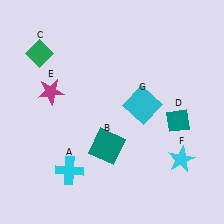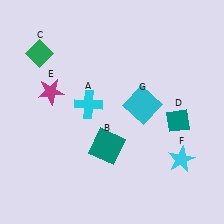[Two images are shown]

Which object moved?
The cyan cross (A) moved up.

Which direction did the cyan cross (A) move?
The cyan cross (A) moved up.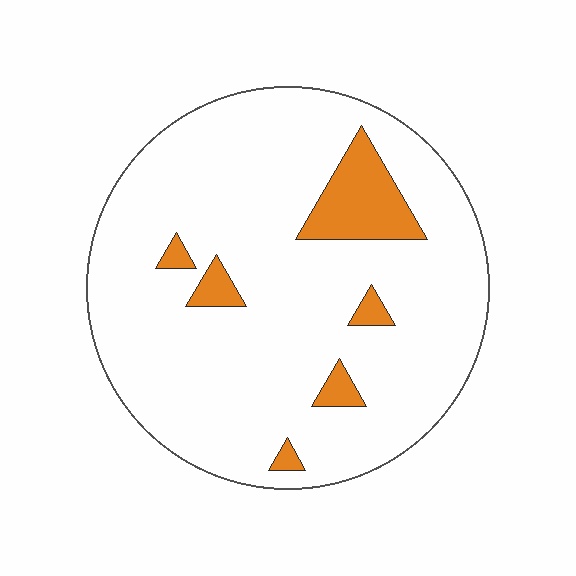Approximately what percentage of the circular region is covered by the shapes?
Approximately 10%.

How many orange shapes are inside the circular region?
6.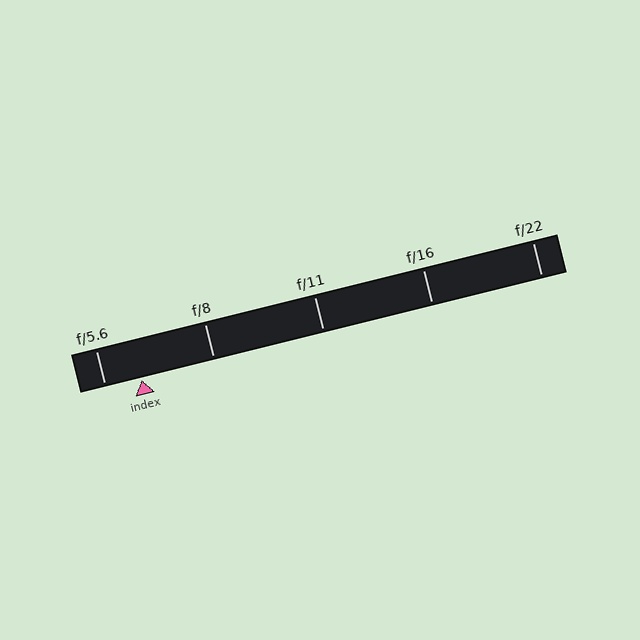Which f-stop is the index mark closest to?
The index mark is closest to f/5.6.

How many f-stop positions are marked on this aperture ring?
There are 5 f-stop positions marked.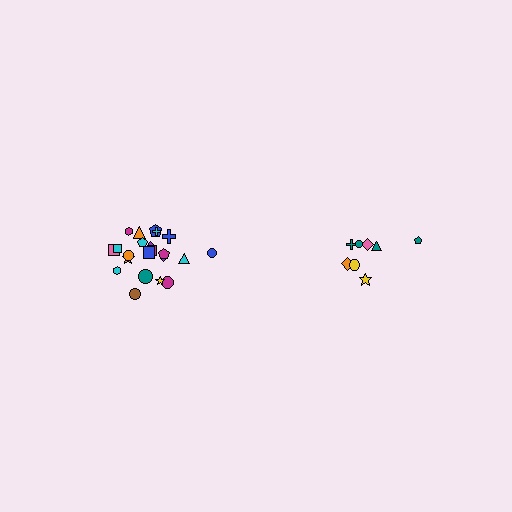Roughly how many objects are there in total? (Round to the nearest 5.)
Roughly 30 objects in total.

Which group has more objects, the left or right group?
The left group.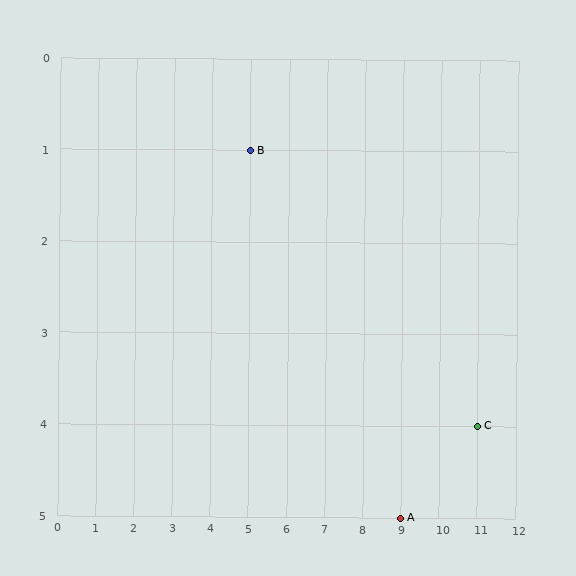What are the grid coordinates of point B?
Point B is at grid coordinates (5, 1).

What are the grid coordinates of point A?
Point A is at grid coordinates (9, 5).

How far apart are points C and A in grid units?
Points C and A are 2 columns and 1 row apart (about 2.2 grid units diagonally).